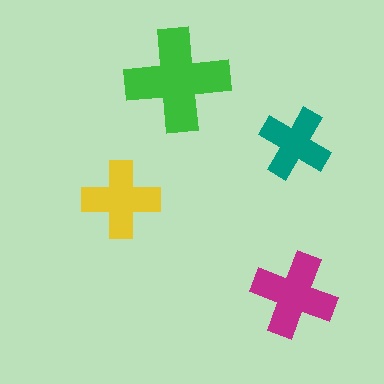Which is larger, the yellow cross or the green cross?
The green one.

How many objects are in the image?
There are 4 objects in the image.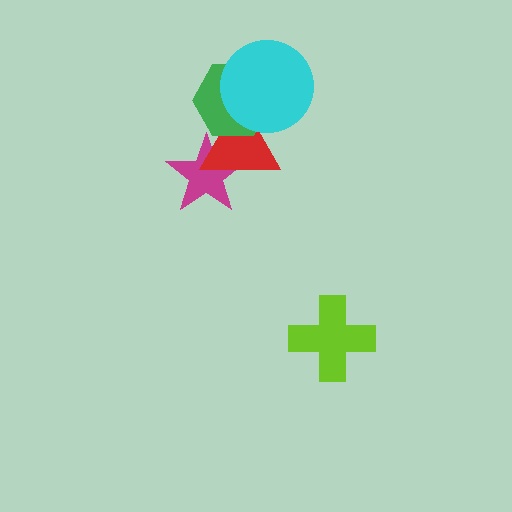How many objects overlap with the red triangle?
3 objects overlap with the red triangle.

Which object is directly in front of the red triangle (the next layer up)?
The green hexagon is directly in front of the red triangle.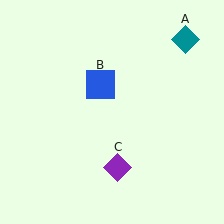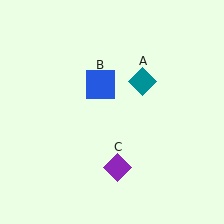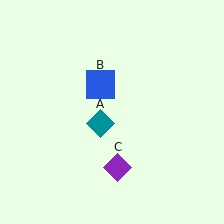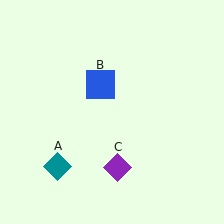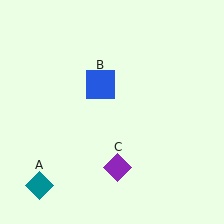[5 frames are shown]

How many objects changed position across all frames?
1 object changed position: teal diamond (object A).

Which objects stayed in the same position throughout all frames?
Blue square (object B) and purple diamond (object C) remained stationary.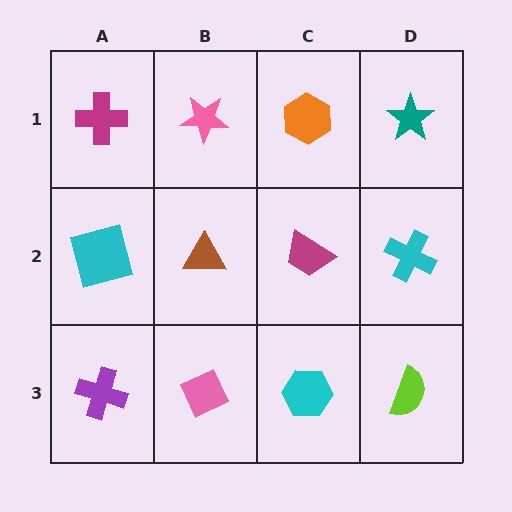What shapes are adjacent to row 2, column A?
A magenta cross (row 1, column A), a purple cross (row 3, column A), a brown triangle (row 2, column B).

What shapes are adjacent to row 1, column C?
A magenta trapezoid (row 2, column C), a pink star (row 1, column B), a teal star (row 1, column D).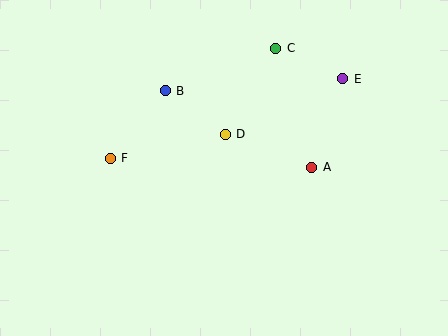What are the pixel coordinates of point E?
Point E is at (343, 79).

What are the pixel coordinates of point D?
Point D is at (225, 134).